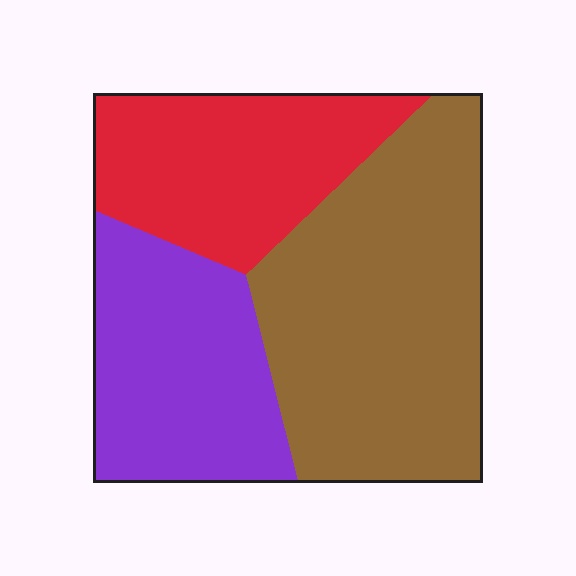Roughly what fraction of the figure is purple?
Purple takes up about one quarter (1/4) of the figure.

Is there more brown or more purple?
Brown.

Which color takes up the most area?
Brown, at roughly 45%.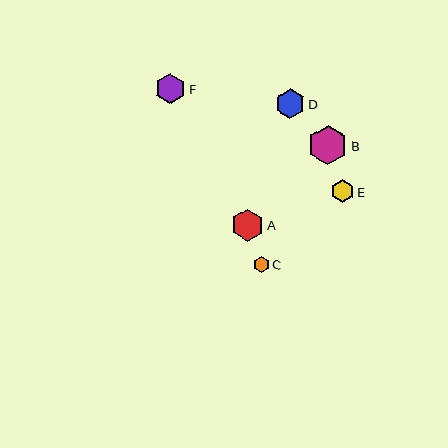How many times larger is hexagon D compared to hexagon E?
Hexagon D is approximately 1.3 times the size of hexagon E.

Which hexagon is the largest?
Hexagon B is the largest with a size of approximately 39 pixels.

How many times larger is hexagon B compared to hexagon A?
Hexagon B is approximately 1.2 times the size of hexagon A.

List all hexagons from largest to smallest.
From largest to smallest: B, A, F, D, E, C.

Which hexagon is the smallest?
Hexagon C is the smallest with a size of approximately 16 pixels.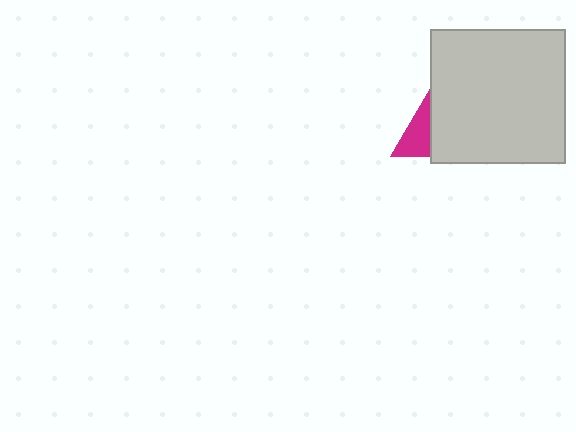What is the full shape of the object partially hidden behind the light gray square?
The partially hidden object is a magenta triangle.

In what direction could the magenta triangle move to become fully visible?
The magenta triangle could move left. That would shift it out from behind the light gray square entirely.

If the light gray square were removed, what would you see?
You would see the complete magenta triangle.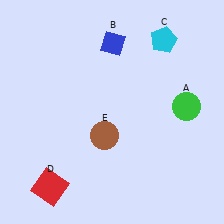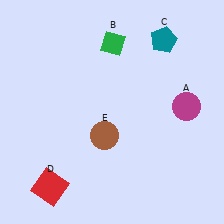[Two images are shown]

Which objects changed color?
A changed from green to magenta. B changed from blue to green. C changed from cyan to teal.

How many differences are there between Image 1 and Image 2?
There are 3 differences between the two images.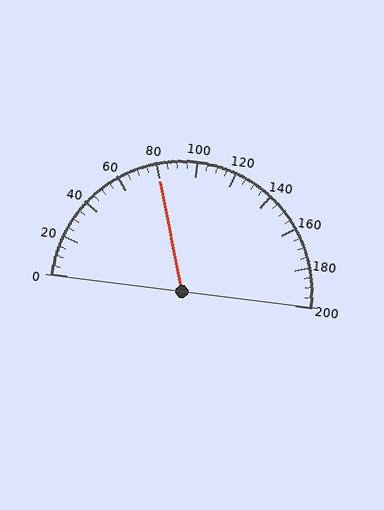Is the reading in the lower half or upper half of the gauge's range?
The reading is in the lower half of the range (0 to 200).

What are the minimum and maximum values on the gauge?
The gauge ranges from 0 to 200.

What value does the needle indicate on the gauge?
The needle indicates approximately 80.